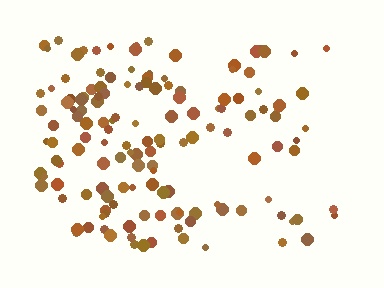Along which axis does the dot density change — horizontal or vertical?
Horizontal.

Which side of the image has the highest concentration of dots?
The left.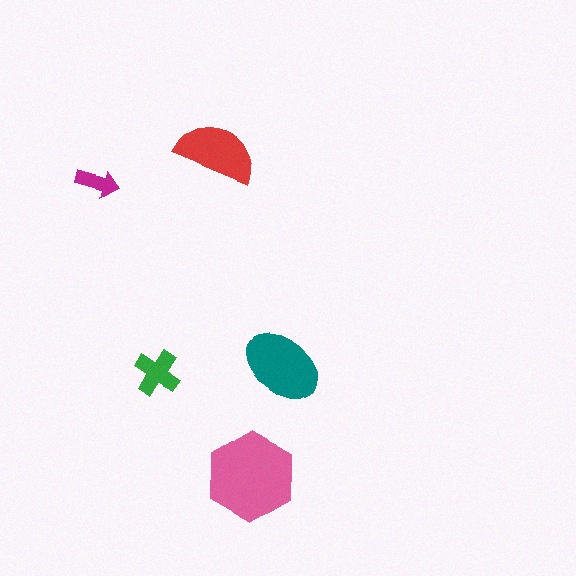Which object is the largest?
The pink hexagon.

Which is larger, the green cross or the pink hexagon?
The pink hexagon.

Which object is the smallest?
The magenta arrow.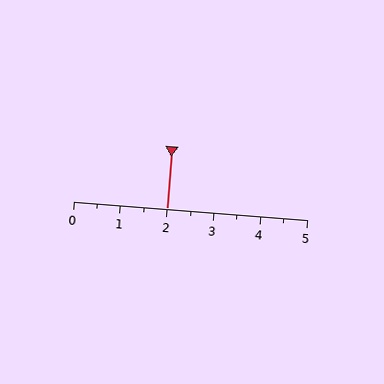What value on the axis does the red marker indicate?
The marker indicates approximately 2.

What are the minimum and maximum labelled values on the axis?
The axis runs from 0 to 5.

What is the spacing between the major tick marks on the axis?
The major ticks are spaced 1 apart.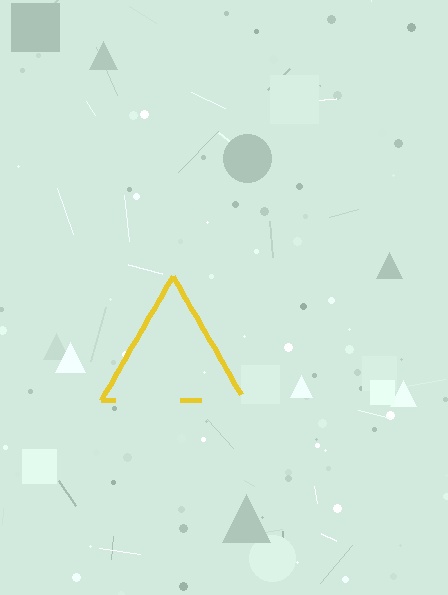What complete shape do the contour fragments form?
The contour fragments form a triangle.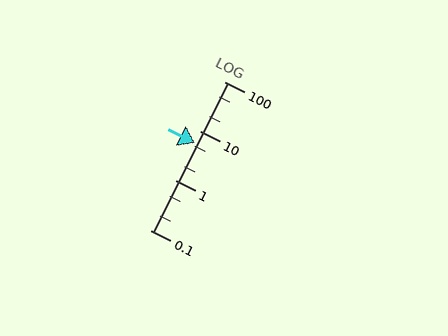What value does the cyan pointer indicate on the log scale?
The pointer indicates approximately 5.7.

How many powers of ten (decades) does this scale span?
The scale spans 3 decades, from 0.1 to 100.